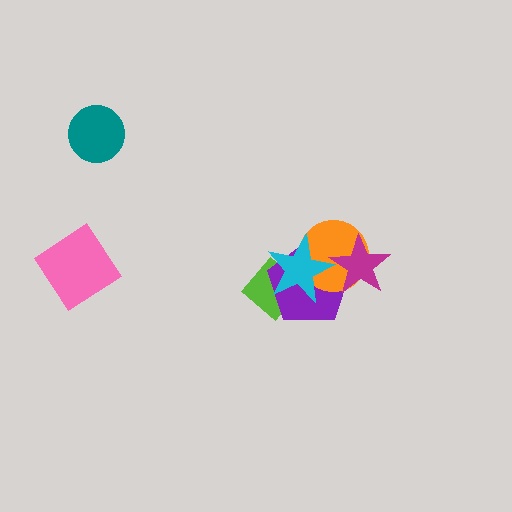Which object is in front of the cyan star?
The magenta star is in front of the cyan star.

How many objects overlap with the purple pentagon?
4 objects overlap with the purple pentagon.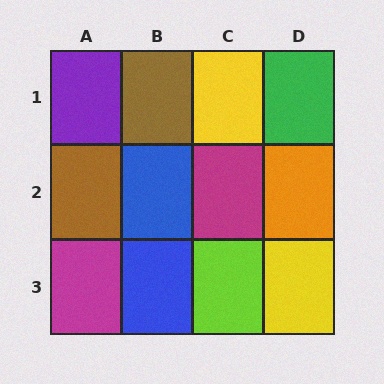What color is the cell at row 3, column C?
Lime.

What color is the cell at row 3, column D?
Yellow.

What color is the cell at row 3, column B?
Blue.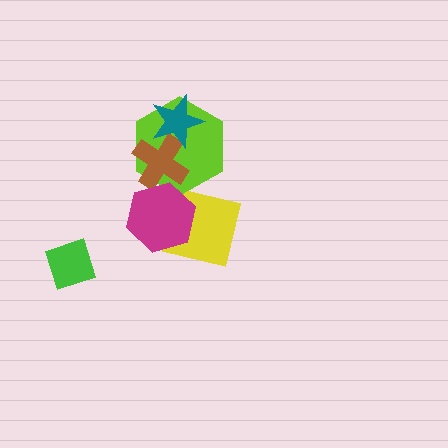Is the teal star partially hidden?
No, no other shape covers it.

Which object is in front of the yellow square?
The magenta hexagon is in front of the yellow square.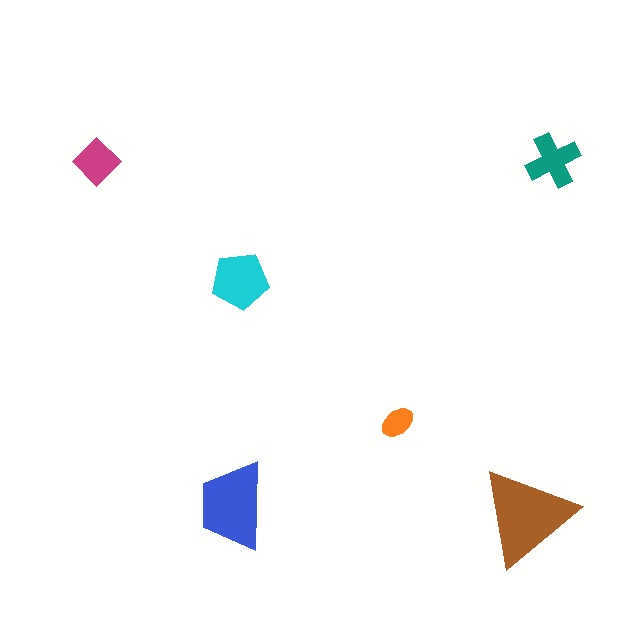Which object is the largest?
The brown triangle.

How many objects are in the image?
There are 6 objects in the image.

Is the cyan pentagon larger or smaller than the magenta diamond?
Larger.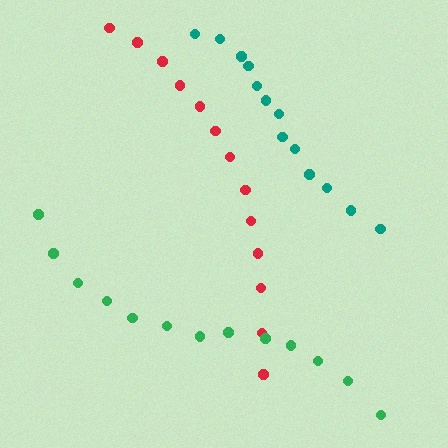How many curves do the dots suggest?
There are 3 distinct paths.